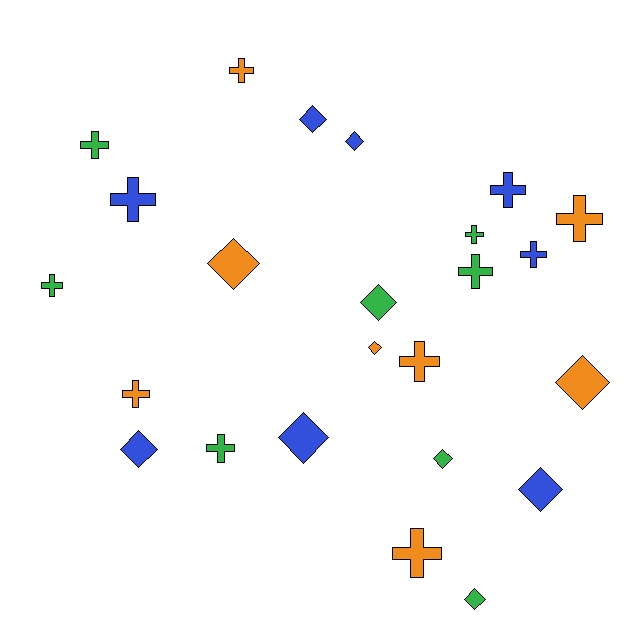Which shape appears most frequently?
Cross, with 13 objects.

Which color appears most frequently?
Orange, with 8 objects.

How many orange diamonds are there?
There are 3 orange diamonds.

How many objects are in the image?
There are 24 objects.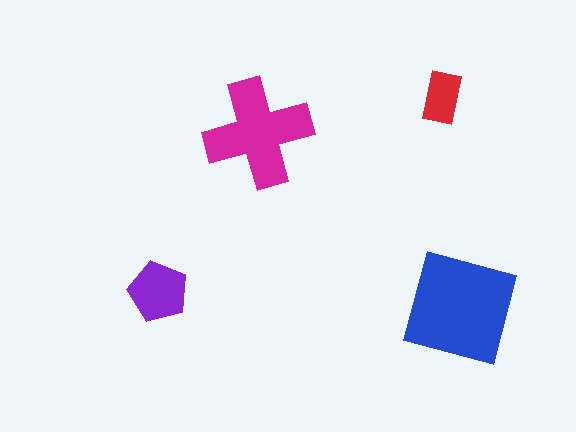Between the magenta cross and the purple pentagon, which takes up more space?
The magenta cross.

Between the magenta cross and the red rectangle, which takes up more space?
The magenta cross.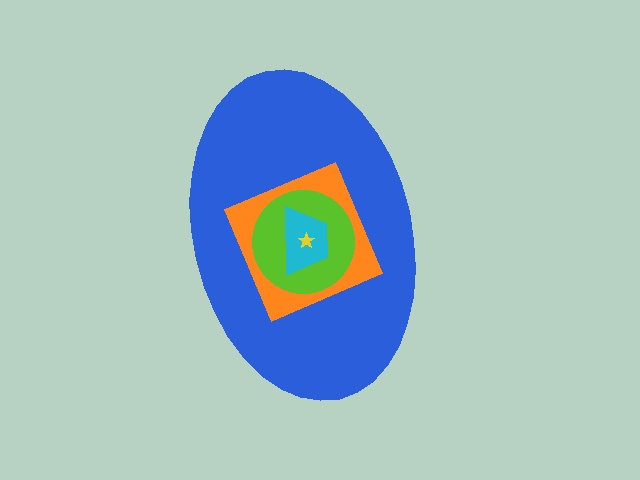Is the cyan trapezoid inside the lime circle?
Yes.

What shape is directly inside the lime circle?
The cyan trapezoid.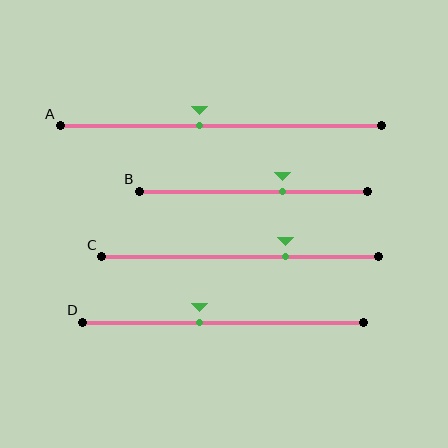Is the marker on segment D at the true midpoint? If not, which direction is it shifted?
No, the marker on segment D is shifted to the left by about 8% of the segment length.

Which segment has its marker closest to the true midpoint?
Segment A has its marker closest to the true midpoint.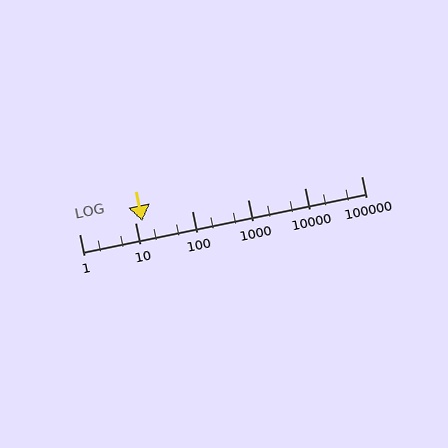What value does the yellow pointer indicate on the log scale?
The pointer indicates approximately 13.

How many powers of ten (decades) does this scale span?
The scale spans 5 decades, from 1 to 100000.